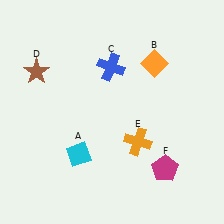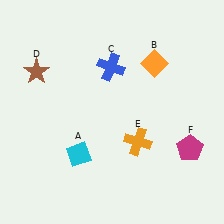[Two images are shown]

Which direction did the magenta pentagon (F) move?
The magenta pentagon (F) moved right.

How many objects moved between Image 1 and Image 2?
1 object moved between the two images.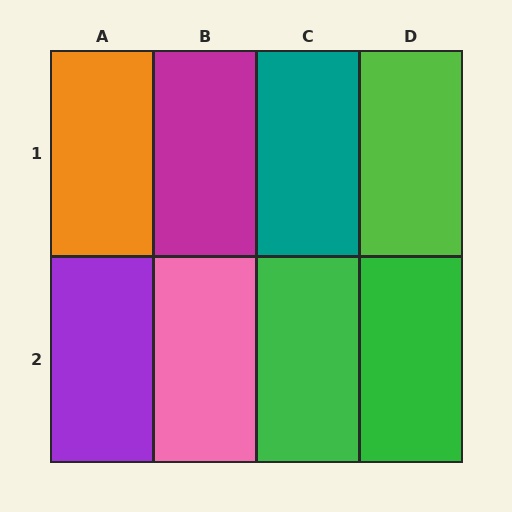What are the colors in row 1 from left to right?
Orange, magenta, teal, lime.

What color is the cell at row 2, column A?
Purple.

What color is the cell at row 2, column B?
Pink.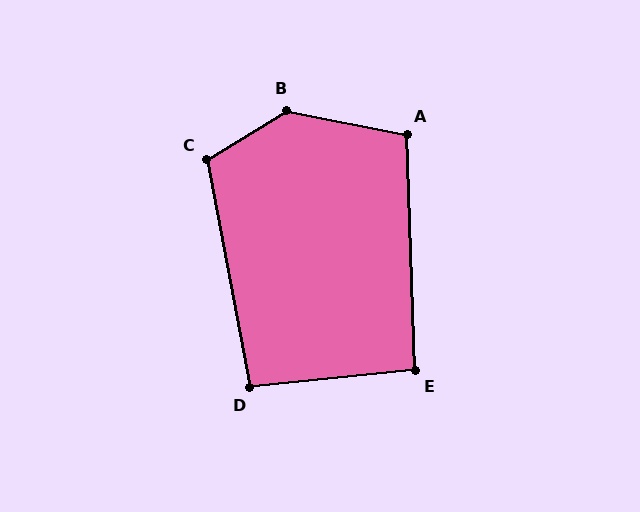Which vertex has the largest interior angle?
B, at approximately 137 degrees.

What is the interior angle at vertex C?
Approximately 111 degrees (obtuse).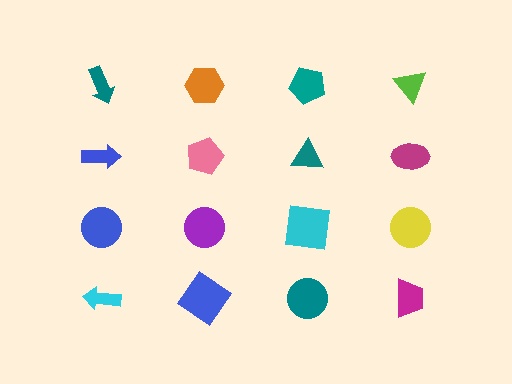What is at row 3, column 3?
A cyan square.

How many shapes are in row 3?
4 shapes.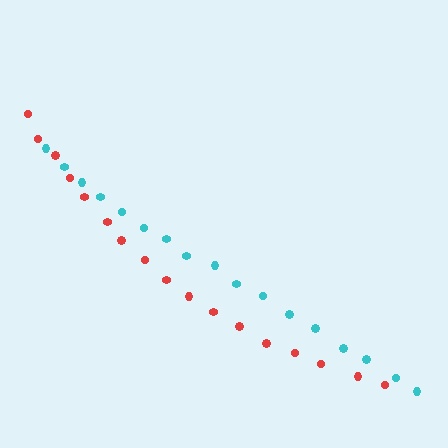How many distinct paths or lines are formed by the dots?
There are 2 distinct paths.